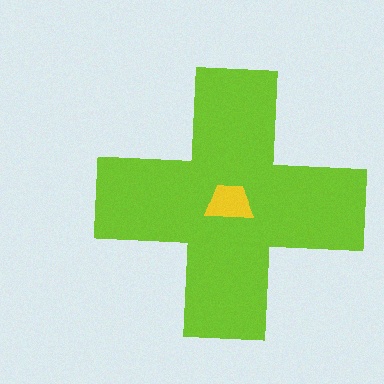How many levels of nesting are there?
2.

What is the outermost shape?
The lime cross.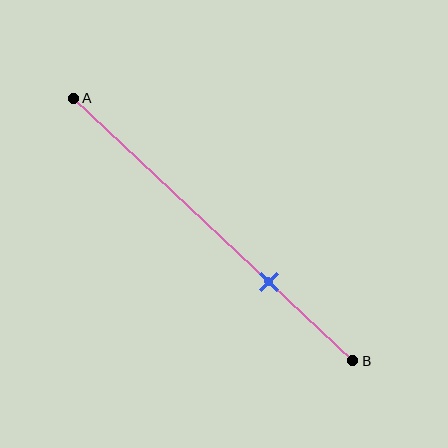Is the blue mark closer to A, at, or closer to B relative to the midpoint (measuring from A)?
The blue mark is closer to point B than the midpoint of segment AB.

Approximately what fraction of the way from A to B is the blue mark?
The blue mark is approximately 70% of the way from A to B.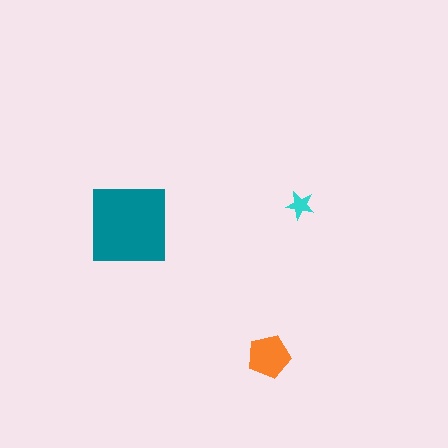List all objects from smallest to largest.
The cyan star, the orange pentagon, the teal square.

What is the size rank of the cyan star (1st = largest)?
3rd.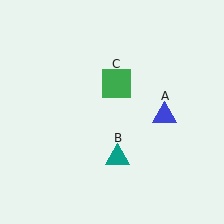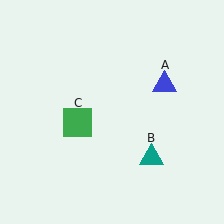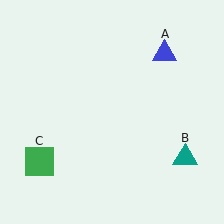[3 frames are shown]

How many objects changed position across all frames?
3 objects changed position: blue triangle (object A), teal triangle (object B), green square (object C).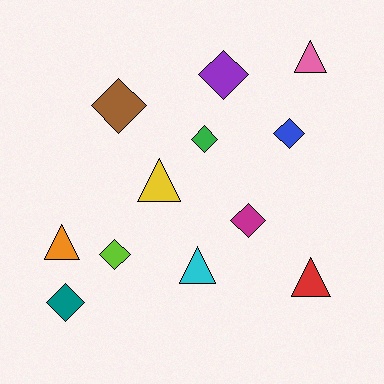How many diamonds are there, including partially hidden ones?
There are 7 diamonds.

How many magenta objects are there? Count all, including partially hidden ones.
There is 1 magenta object.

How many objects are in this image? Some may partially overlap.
There are 12 objects.